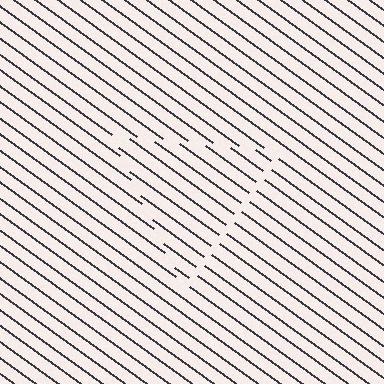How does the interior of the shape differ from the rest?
The interior of the shape contains the same grating, shifted by half a period — the contour is defined by the phase discontinuity where line-ends from the inner and outer gratings abut.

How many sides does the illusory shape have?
3 sides — the line-ends trace a triangle.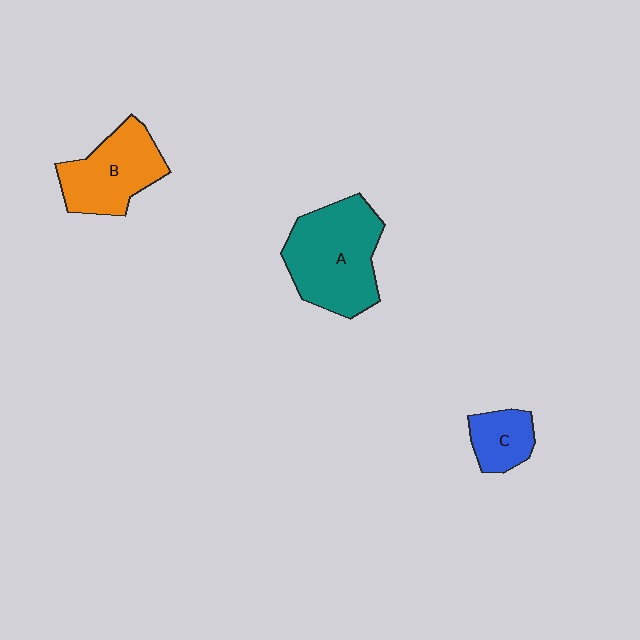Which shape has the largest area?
Shape A (teal).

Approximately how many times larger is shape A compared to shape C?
Approximately 2.6 times.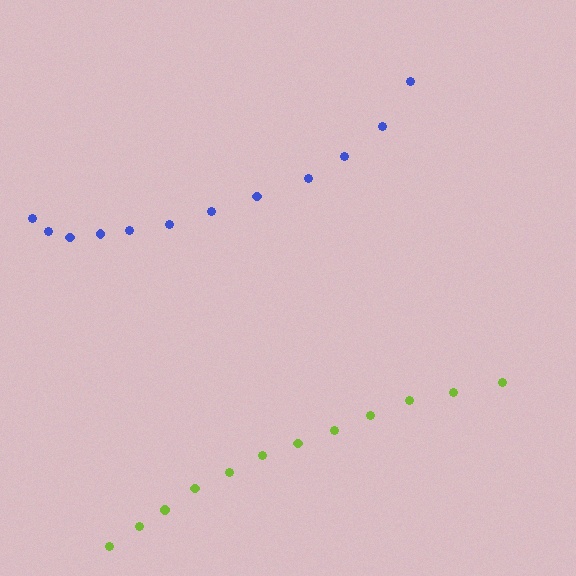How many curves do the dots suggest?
There are 2 distinct paths.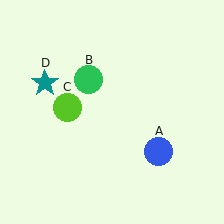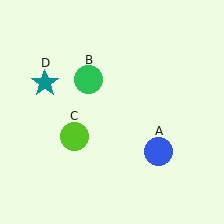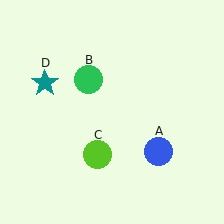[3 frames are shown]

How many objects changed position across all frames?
1 object changed position: lime circle (object C).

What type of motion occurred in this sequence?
The lime circle (object C) rotated counterclockwise around the center of the scene.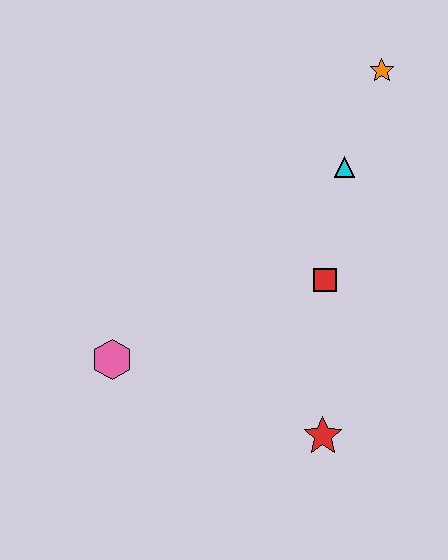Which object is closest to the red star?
The red square is closest to the red star.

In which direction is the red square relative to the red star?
The red square is above the red star.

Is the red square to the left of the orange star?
Yes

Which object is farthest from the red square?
The pink hexagon is farthest from the red square.